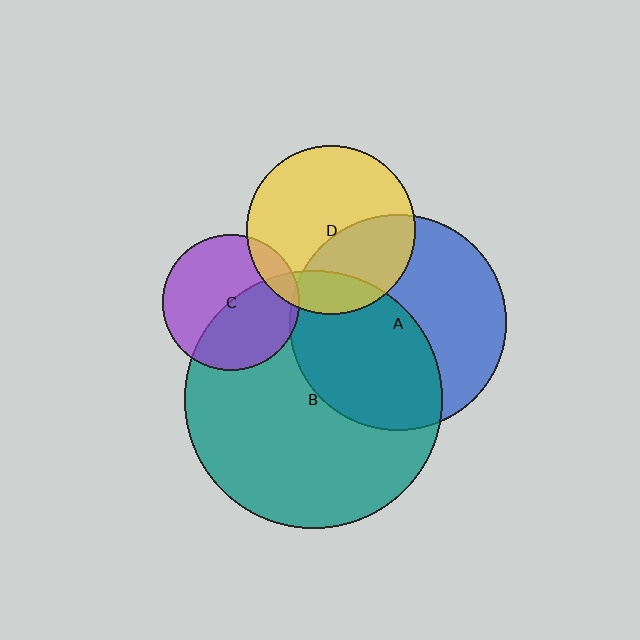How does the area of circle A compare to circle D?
Approximately 1.6 times.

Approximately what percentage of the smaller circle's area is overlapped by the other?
Approximately 50%.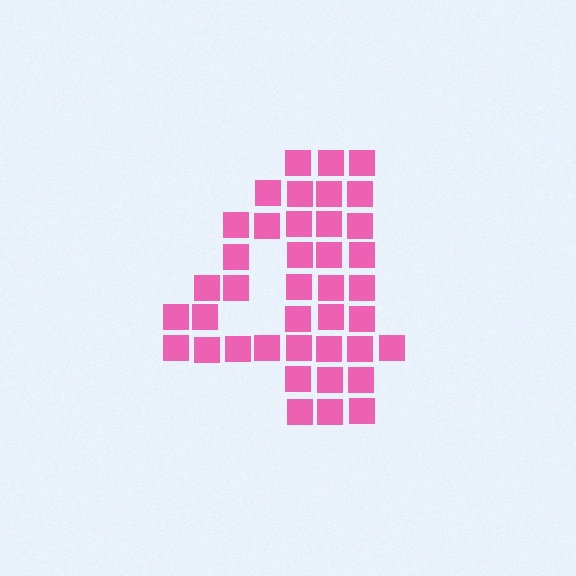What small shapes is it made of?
It is made of small squares.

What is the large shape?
The large shape is the digit 4.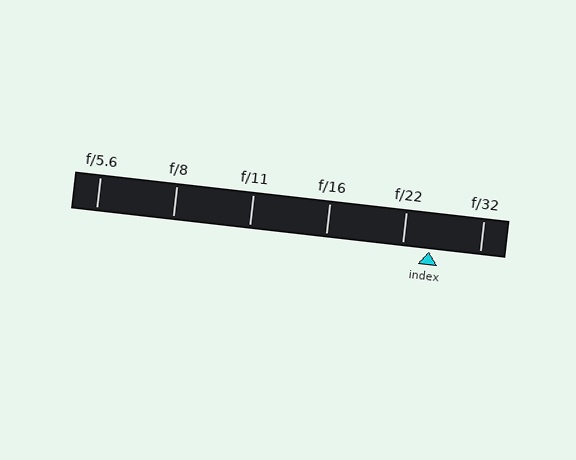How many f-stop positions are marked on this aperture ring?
There are 6 f-stop positions marked.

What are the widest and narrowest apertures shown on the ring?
The widest aperture shown is f/5.6 and the narrowest is f/32.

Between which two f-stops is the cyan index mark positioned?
The index mark is between f/22 and f/32.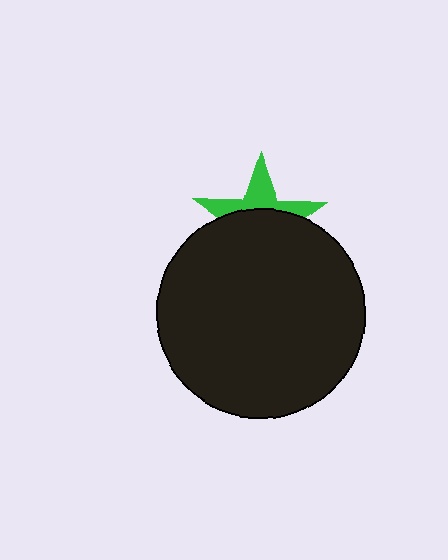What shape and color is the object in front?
The object in front is a black circle.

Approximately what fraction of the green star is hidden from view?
Roughly 62% of the green star is hidden behind the black circle.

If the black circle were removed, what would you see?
You would see the complete green star.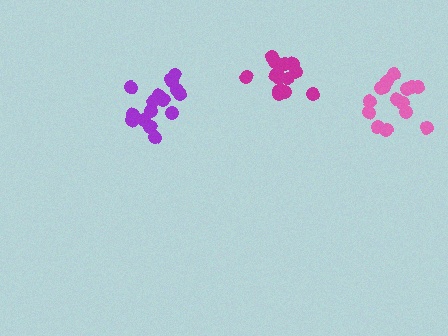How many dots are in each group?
Group 1: 15 dots, Group 2: 16 dots, Group 3: 17 dots (48 total).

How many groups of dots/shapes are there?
There are 3 groups.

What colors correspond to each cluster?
The clusters are colored: magenta, pink, purple.